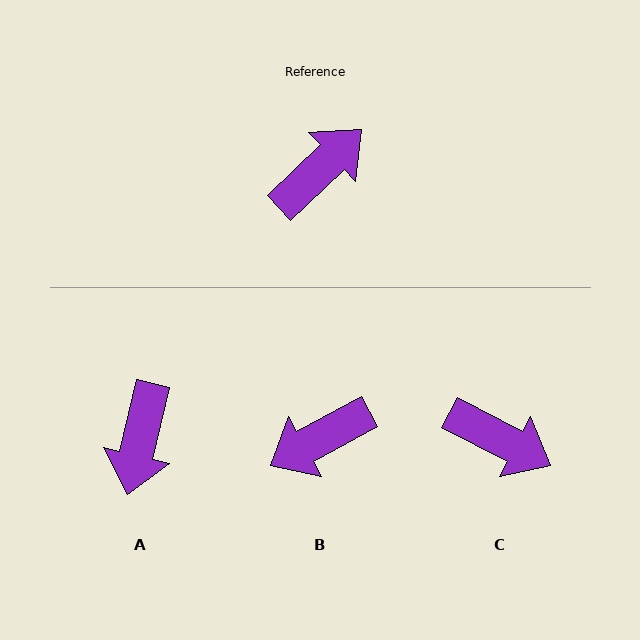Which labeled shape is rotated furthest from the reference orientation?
B, about 165 degrees away.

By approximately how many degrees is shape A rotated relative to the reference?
Approximately 147 degrees clockwise.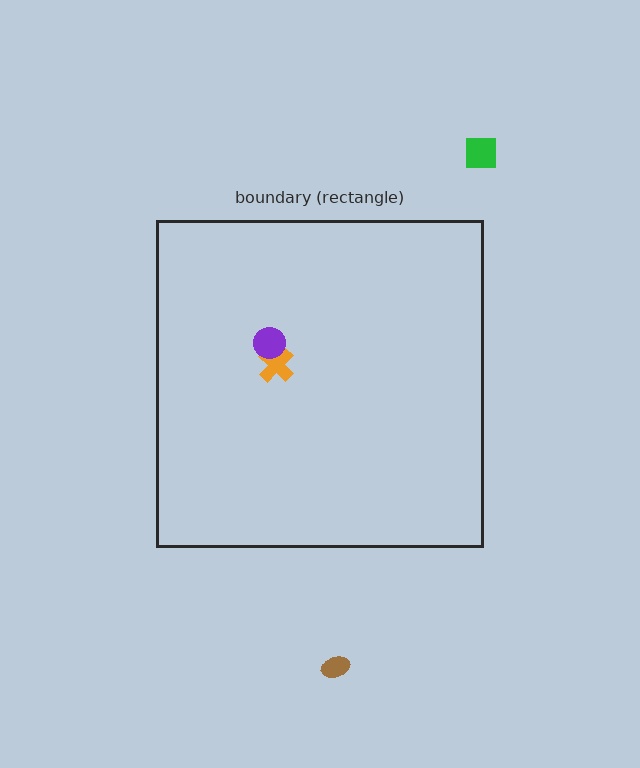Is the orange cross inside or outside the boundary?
Inside.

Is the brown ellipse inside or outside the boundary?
Outside.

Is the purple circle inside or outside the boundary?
Inside.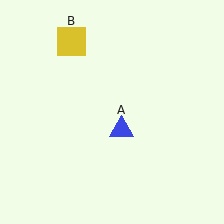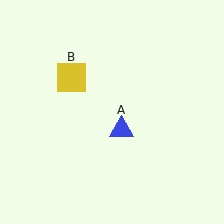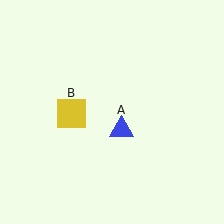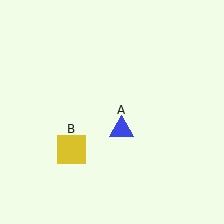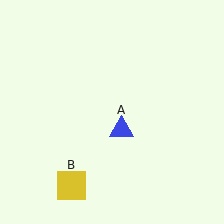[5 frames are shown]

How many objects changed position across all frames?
1 object changed position: yellow square (object B).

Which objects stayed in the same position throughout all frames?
Blue triangle (object A) remained stationary.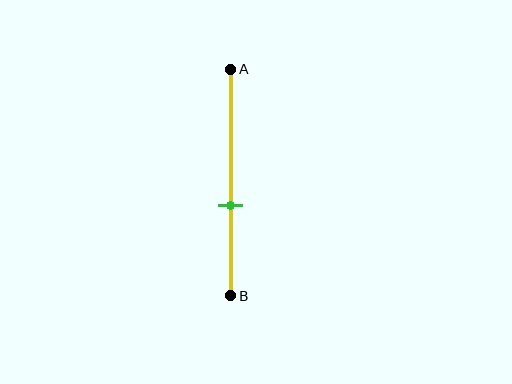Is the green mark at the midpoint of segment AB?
No, the mark is at about 60% from A, not at the 50% midpoint.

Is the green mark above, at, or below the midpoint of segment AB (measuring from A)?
The green mark is below the midpoint of segment AB.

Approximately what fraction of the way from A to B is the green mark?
The green mark is approximately 60% of the way from A to B.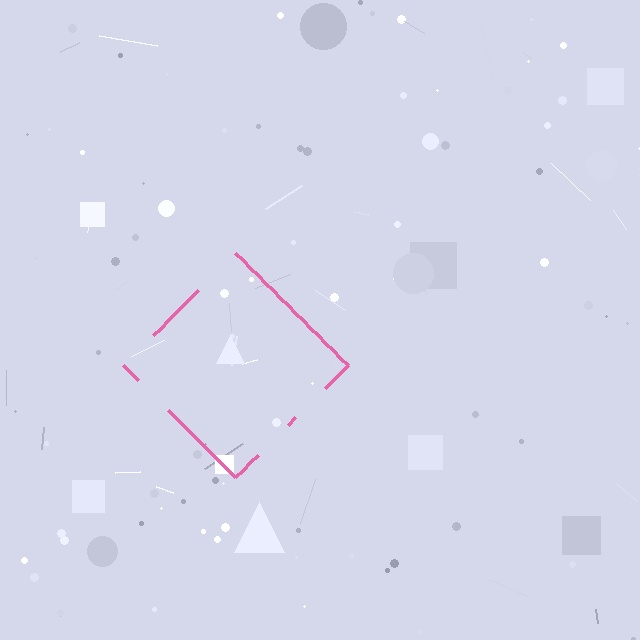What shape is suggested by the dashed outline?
The dashed outline suggests a diamond.